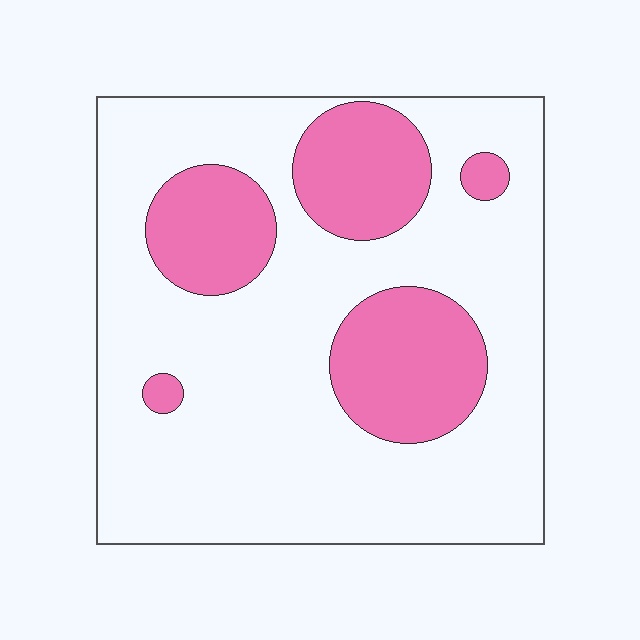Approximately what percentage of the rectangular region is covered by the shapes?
Approximately 25%.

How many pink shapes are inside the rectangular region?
5.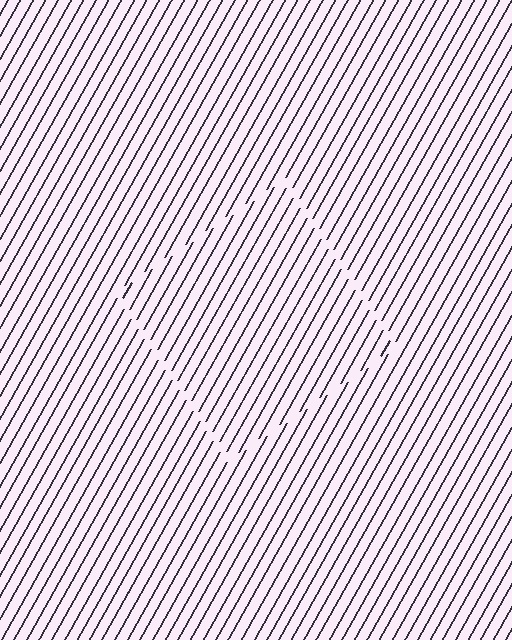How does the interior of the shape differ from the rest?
The interior of the shape contains the same grating, shifted by half a period — the contour is defined by the phase discontinuity where line-ends from the inner and outer gratings abut.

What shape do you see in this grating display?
An illusory square. The interior of the shape contains the same grating, shifted by half a period — the contour is defined by the phase discontinuity where line-ends from the inner and outer gratings abut.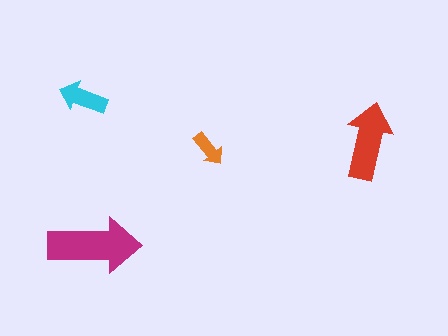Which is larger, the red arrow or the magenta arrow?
The magenta one.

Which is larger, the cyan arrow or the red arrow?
The red one.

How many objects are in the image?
There are 4 objects in the image.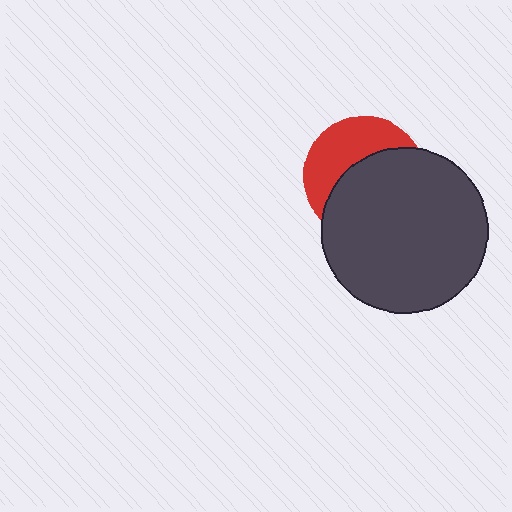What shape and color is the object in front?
The object in front is a dark gray circle.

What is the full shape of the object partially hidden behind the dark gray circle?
The partially hidden object is a red circle.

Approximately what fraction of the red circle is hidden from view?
Roughly 59% of the red circle is hidden behind the dark gray circle.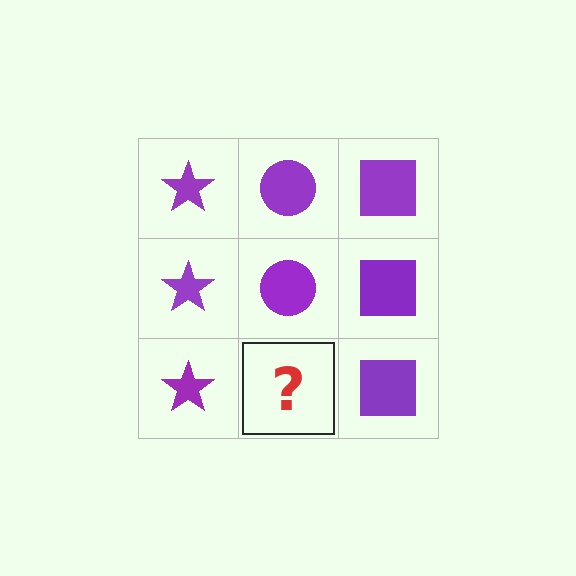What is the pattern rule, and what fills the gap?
The rule is that each column has a consistent shape. The gap should be filled with a purple circle.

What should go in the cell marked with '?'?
The missing cell should contain a purple circle.